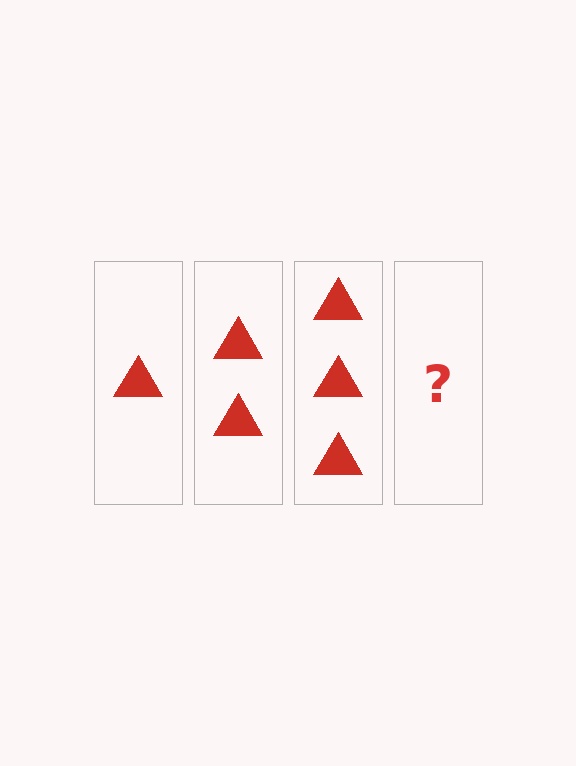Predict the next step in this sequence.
The next step is 4 triangles.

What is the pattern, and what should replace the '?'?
The pattern is that each step adds one more triangle. The '?' should be 4 triangles.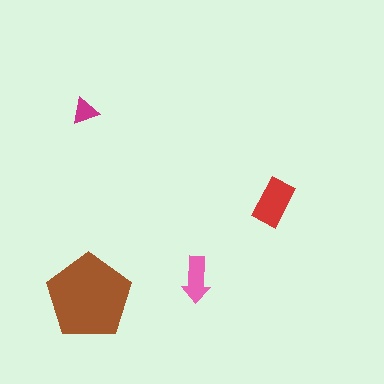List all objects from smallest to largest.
The magenta triangle, the pink arrow, the red rectangle, the brown pentagon.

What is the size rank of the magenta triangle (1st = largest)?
4th.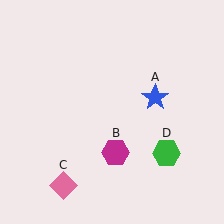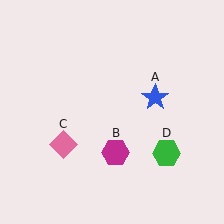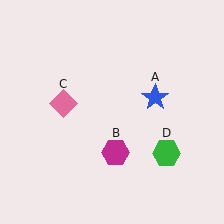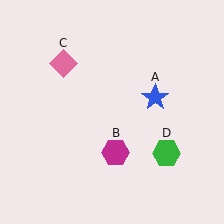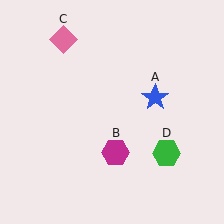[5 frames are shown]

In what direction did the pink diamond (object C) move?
The pink diamond (object C) moved up.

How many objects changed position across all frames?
1 object changed position: pink diamond (object C).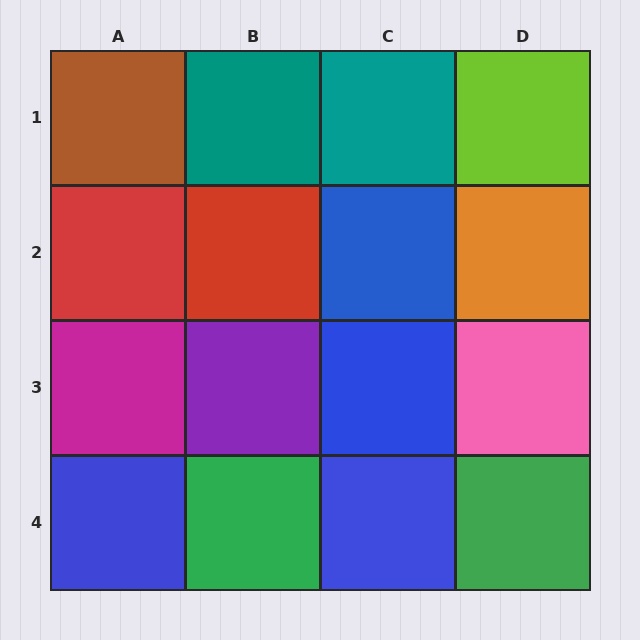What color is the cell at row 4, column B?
Green.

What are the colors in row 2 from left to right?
Red, red, blue, orange.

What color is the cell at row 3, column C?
Blue.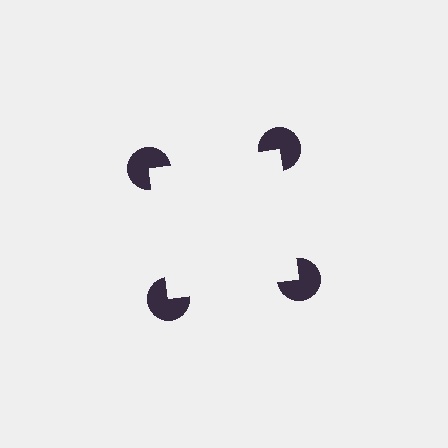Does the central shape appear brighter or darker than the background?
It typically appears slightly brighter than the background, even though no actual brightness change is drawn.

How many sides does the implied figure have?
4 sides.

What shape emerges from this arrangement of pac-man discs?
An illusory square — its edges are inferred from the aligned wedge cuts in the pac-man discs, not physically drawn.